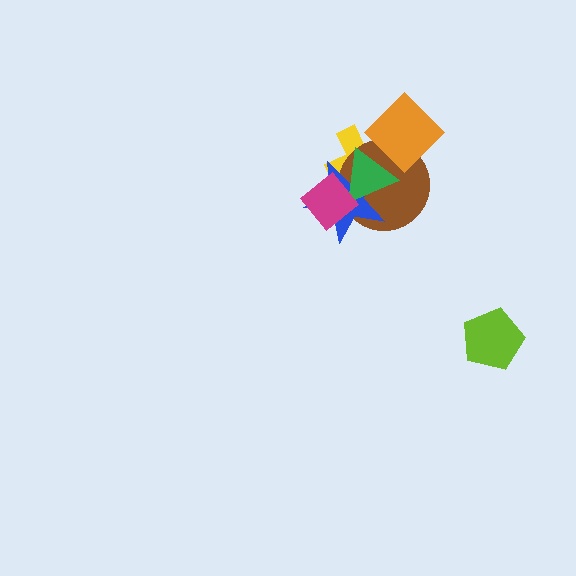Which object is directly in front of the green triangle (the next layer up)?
The orange diamond is directly in front of the green triangle.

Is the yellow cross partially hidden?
Yes, it is partially covered by another shape.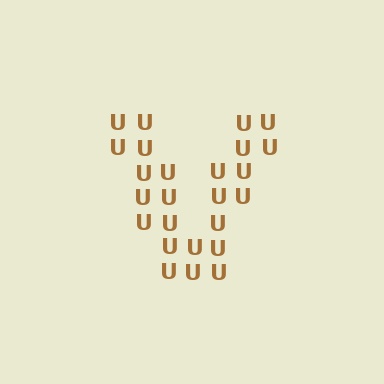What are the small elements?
The small elements are letter U's.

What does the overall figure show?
The overall figure shows the letter V.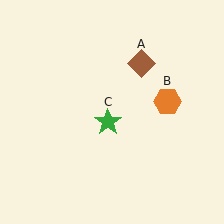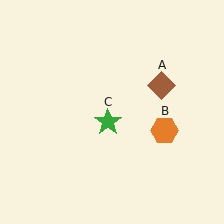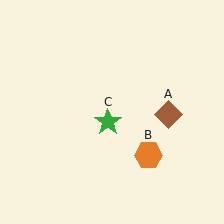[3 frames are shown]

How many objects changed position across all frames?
2 objects changed position: brown diamond (object A), orange hexagon (object B).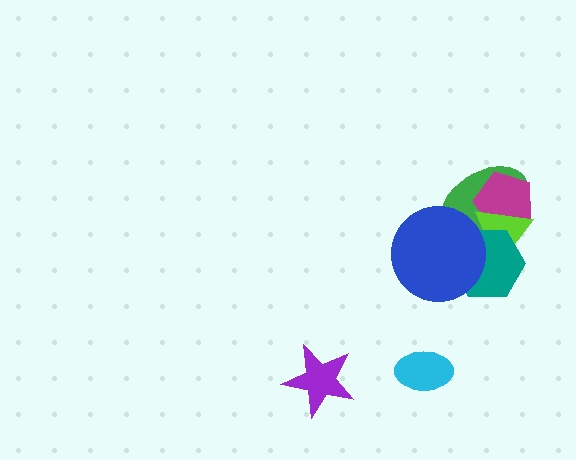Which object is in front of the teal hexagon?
The blue circle is in front of the teal hexagon.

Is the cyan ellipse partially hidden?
No, no other shape covers it.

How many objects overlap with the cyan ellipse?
0 objects overlap with the cyan ellipse.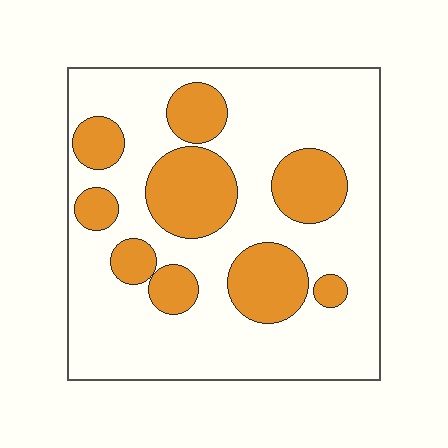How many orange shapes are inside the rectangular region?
9.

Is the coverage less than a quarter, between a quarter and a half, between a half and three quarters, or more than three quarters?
Between a quarter and a half.